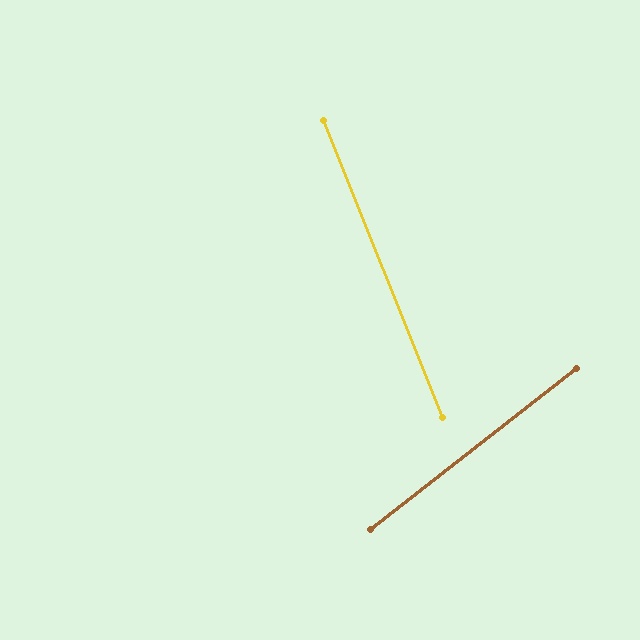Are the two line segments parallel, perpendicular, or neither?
Neither parallel nor perpendicular — they differ by about 74°.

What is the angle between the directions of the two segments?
Approximately 74 degrees.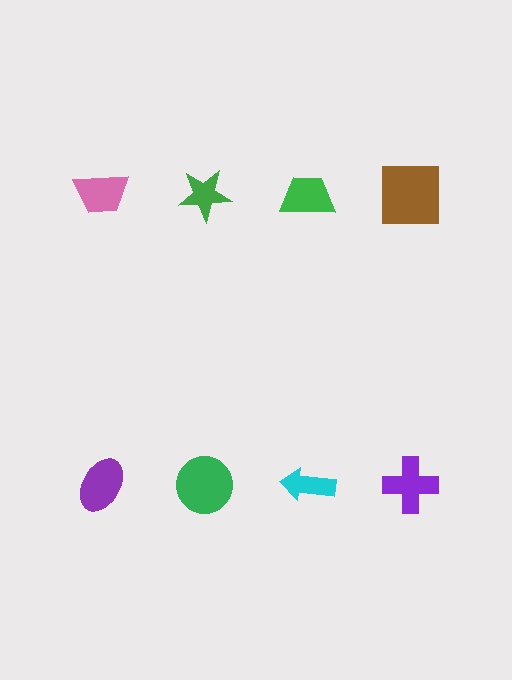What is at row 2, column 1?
A purple ellipse.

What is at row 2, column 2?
A green circle.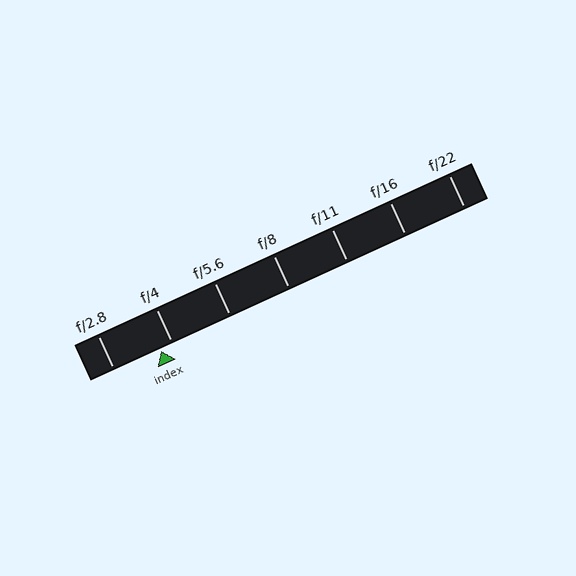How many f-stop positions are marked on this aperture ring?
There are 7 f-stop positions marked.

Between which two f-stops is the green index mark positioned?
The index mark is between f/2.8 and f/4.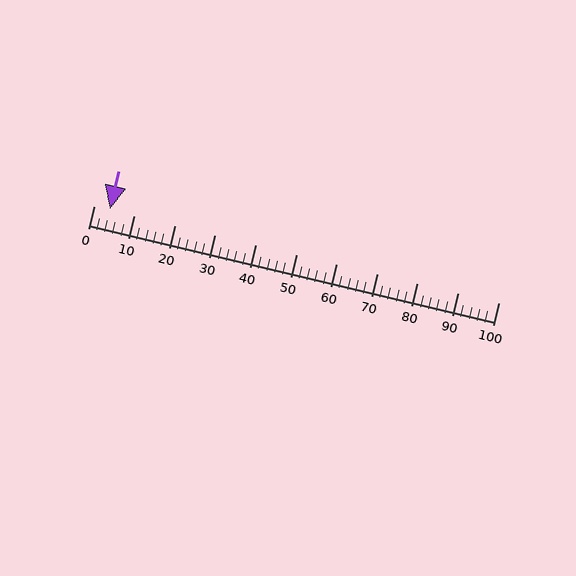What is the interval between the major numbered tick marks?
The major tick marks are spaced 10 units apart.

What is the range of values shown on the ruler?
The ruler shows values from 0 to 100.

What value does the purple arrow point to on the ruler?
The purple arrow points to approximately 4.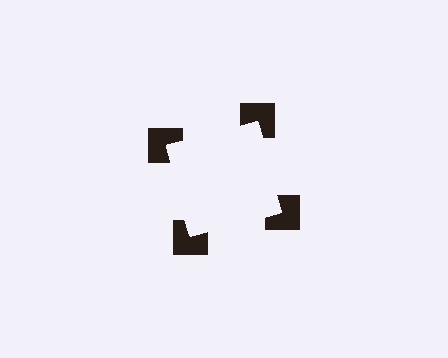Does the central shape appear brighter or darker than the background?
It typically appears slightly brighter than the background, even though no actual brightness change is drawn.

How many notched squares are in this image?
There are 4 — one at each vertex of the illusory square.